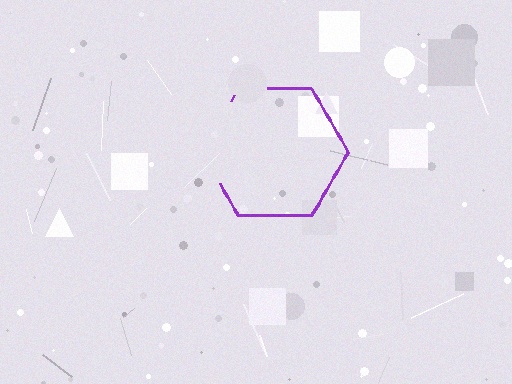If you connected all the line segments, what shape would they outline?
They would outline a hexagon.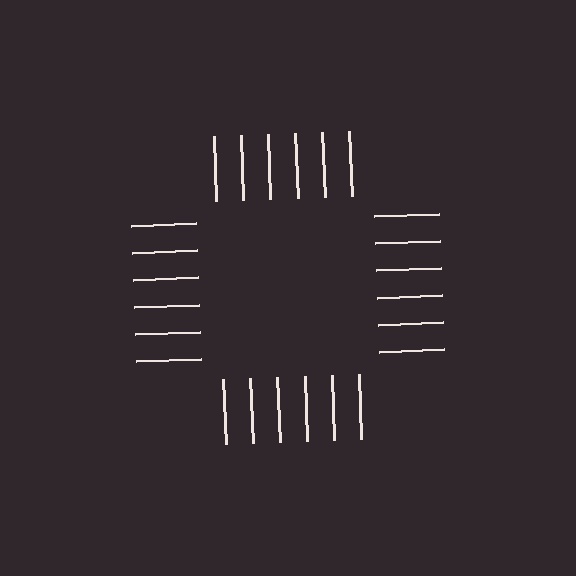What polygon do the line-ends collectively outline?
An illusory square — the line segments terminate on its edges but no continuous stroke is drawn.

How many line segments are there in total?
24 — 6 along each of the 4 edges.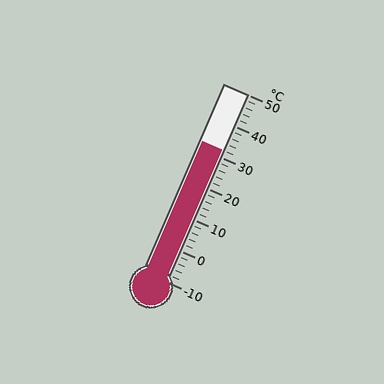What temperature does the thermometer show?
The thermometer shows approximately 32°C.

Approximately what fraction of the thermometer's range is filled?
The thermometer is filled to approximately 70% of its range.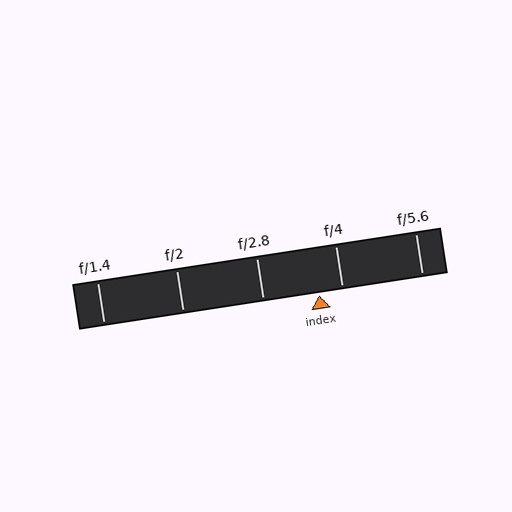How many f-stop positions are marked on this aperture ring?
There are 5 f-stop positions marked.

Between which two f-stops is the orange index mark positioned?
The index mark is between f/2.8 and f/4.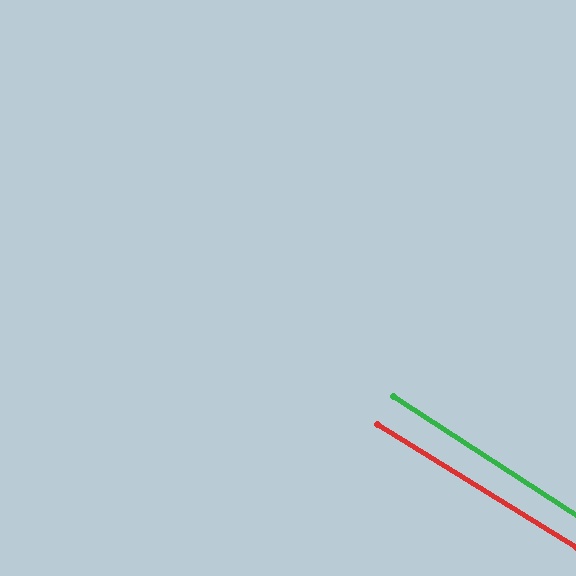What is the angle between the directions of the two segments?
Approximately 1 degree.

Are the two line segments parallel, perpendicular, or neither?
Parallel — their directions differ by only 1.4°.